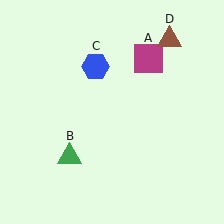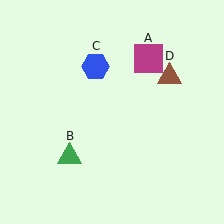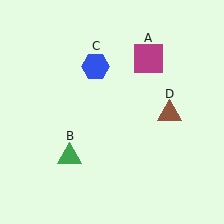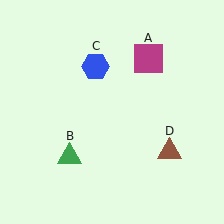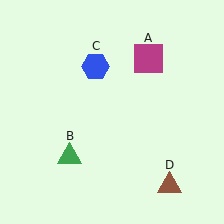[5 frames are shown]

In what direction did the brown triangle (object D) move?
The brown triangle (object D) moved down.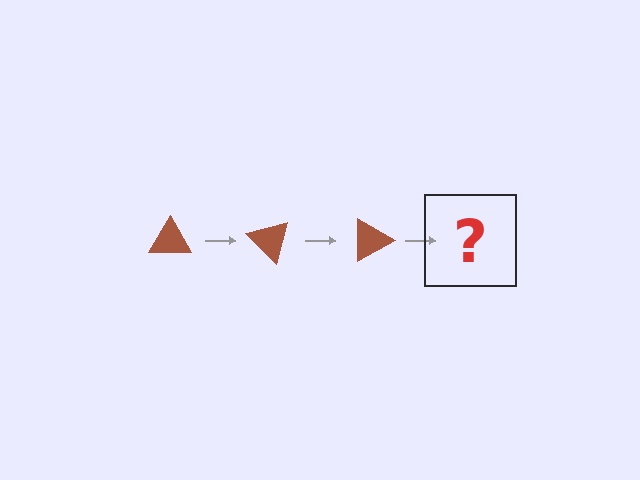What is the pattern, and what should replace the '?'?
The pattern is that the triangle rotates 45 degrees each step. The '?' should be a brown triangle rotated 135 degrees.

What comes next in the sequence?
The next element should be a brown triangle rotated 135 degrees.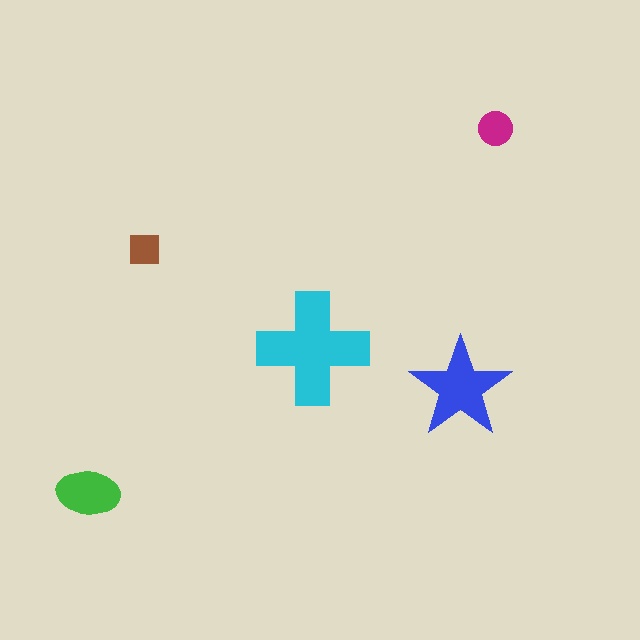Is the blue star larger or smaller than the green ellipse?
Larger.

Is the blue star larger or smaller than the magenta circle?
Larger.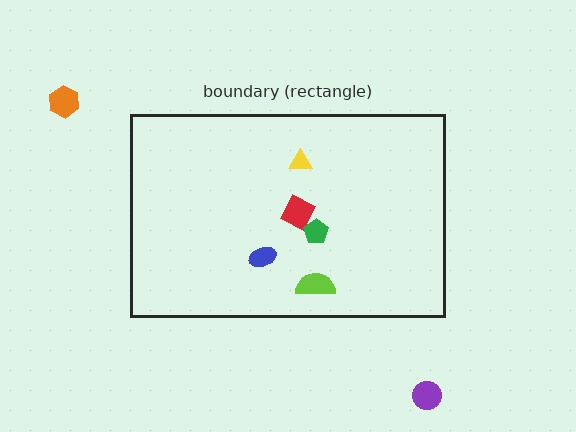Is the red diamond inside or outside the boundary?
Inside.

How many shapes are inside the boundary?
5 inside, 2 outside.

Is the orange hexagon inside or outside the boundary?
Outside.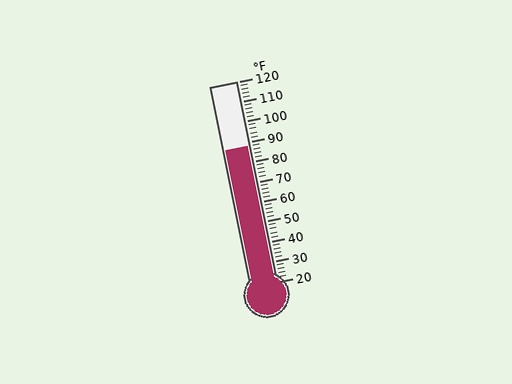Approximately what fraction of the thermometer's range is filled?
The thermometer is filled to approximately 70% of its range.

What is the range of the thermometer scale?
The thermometer scale ranges from 20°F to 120°F.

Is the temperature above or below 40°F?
The temperature is above 40°F.